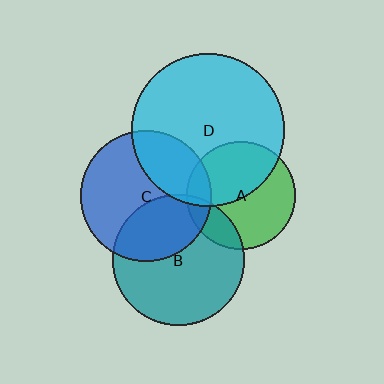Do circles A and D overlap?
Yes.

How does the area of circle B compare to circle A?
Approximately 1.5 times.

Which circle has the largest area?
Circle D (cyan).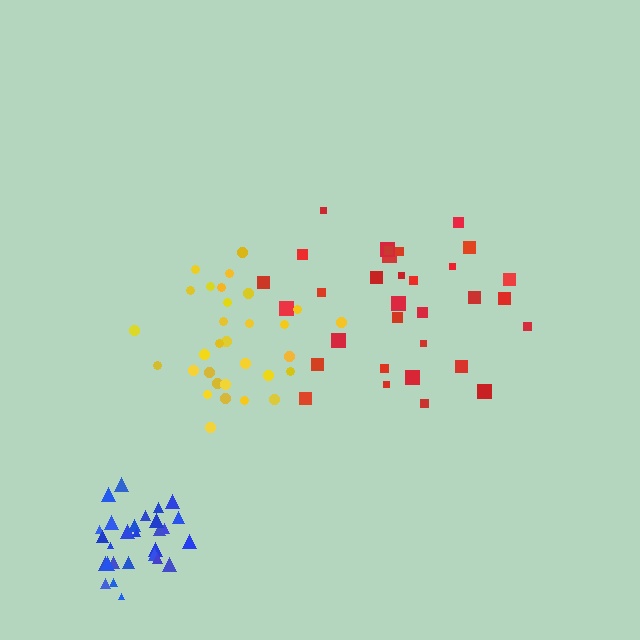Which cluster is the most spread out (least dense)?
Red.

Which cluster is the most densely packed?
Blue.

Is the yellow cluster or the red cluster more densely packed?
Yellow.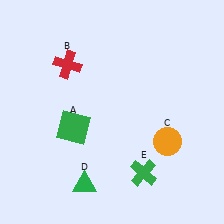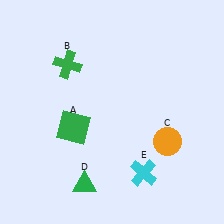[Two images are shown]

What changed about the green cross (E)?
In Image 1, E is green. In Image 2, it changed to cyan.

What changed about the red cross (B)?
In Image 1, B is red. In Image 2, it changed to green.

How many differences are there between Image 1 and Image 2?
There are 2 differences between the two images.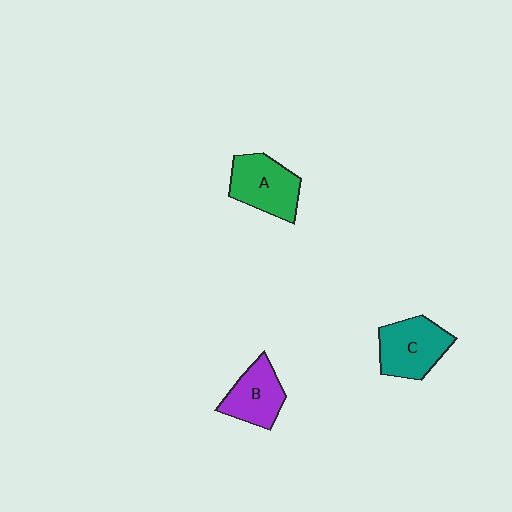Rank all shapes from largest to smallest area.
From largest to smallest: C (teal), A (green), B (purple).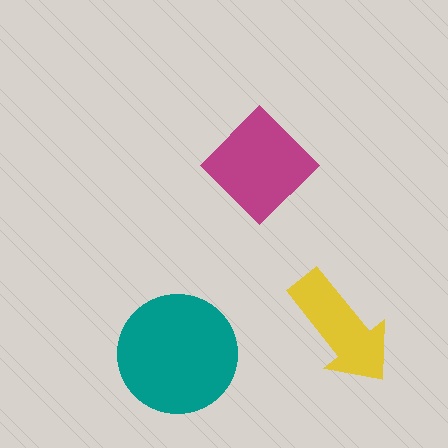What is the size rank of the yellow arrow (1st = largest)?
3rd.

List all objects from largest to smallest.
The teal circle, the magenta diamond, the yellow arrow.